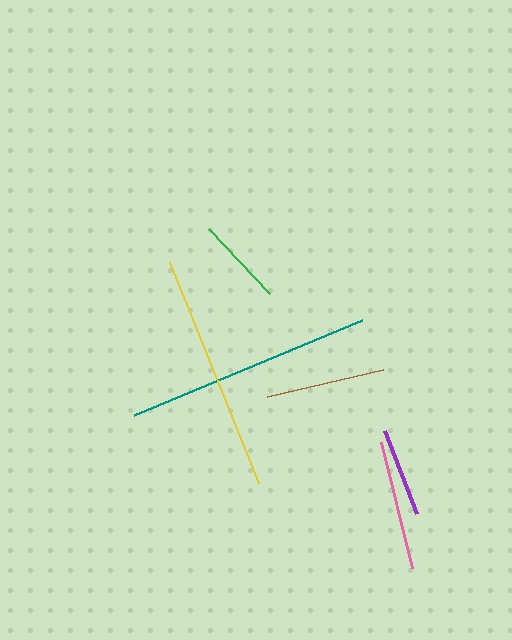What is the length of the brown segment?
The brown segment is approximately 119 pixels long.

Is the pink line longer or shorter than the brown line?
The pink line is longer than the brown line.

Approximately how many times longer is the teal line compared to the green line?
The teal line is approximately 2.8 times the length of the green line.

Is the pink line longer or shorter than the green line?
The pink line is longer than the green line.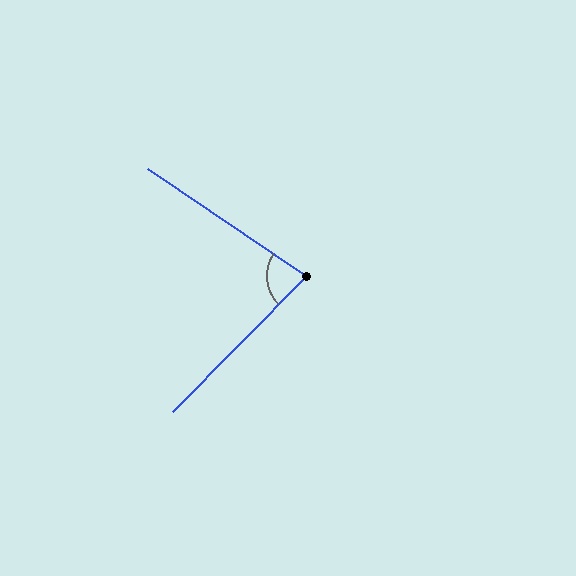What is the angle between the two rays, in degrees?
Approximately 80 degrees.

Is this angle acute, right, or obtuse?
It is acute.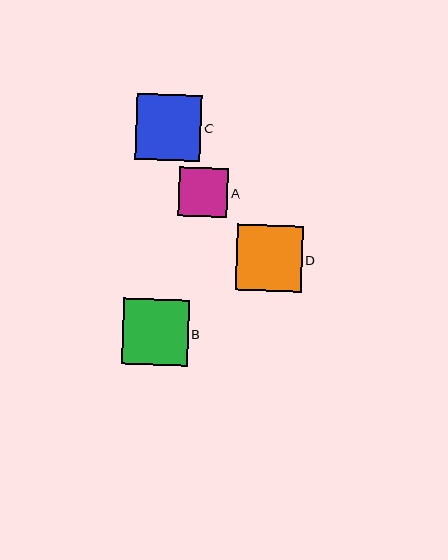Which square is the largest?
Square B is the largest with a size of approximately 66 pixels.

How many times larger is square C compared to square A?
Square C is approximately 1.3 times the size of square A.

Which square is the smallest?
Square A is the smallest with a size of approximately 50 pixels.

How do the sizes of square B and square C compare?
Square B and square C are approximately the same size.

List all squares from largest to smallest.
From largest to smallest: B, D, C, A.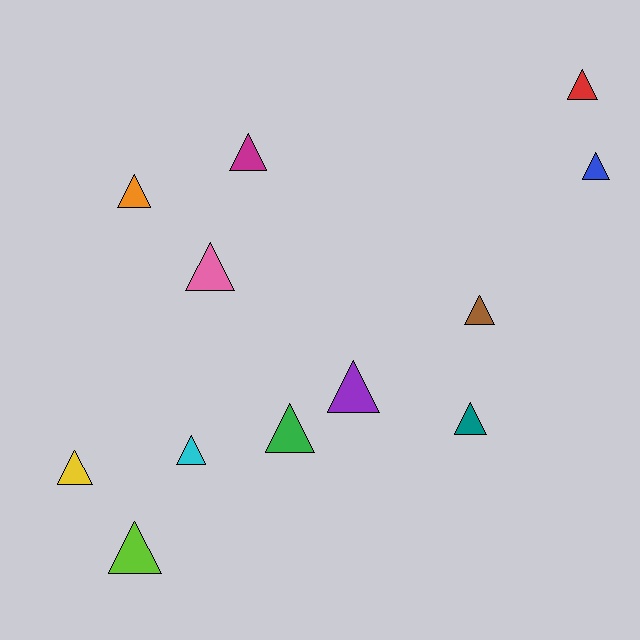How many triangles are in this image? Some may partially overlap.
There are 12 triangles.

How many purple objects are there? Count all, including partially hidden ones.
There is 1 purple object.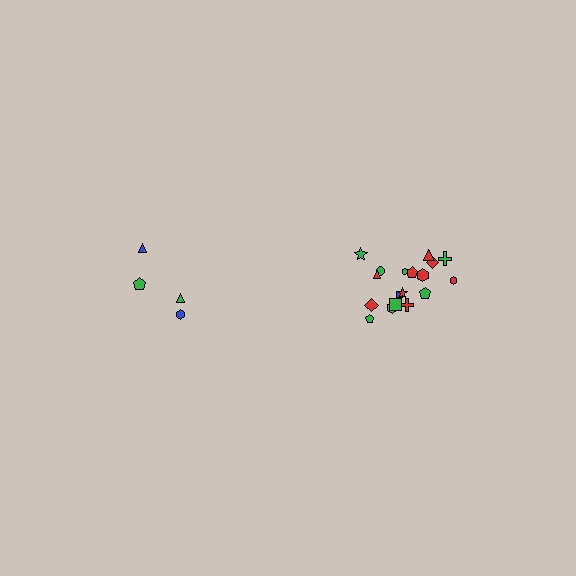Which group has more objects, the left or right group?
The right group.